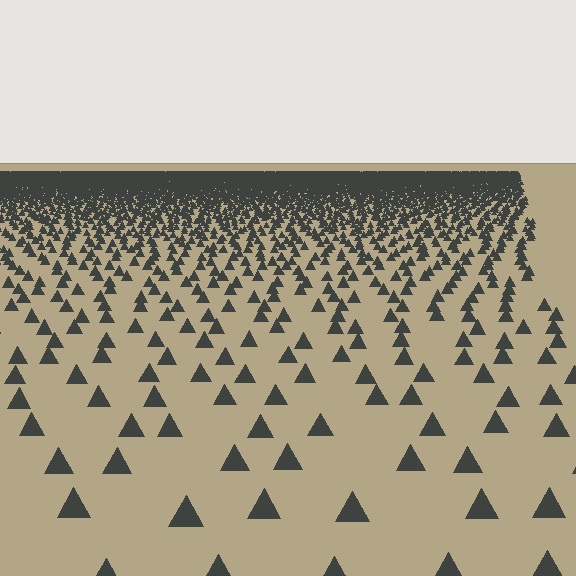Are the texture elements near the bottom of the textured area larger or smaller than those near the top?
Larger. Near the bottom, elements are closer to the viewer and appear at a bigger on-screen size.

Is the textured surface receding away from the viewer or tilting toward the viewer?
The surface is receding away from the viewer. Texture elements get smaller and denser toward the top.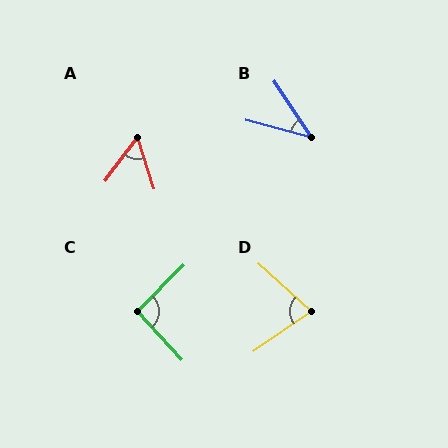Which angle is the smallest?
B, at approximately 41 degrees.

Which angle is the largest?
C, at approximately 93 degrees.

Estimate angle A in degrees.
Approximately 55 degrees.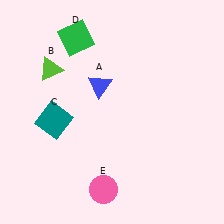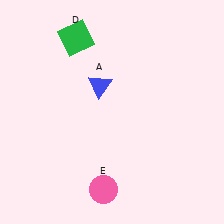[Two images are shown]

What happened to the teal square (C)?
The teal square (C) was removed in Image 2. It was in the bottom-left area of Image 1.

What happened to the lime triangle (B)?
The lime triangle (B) was removed in Image 2. It was in the top-left area of Image 1.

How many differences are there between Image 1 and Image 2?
There are 2 differences between the two images.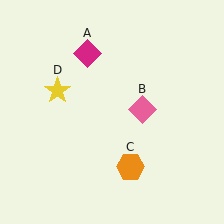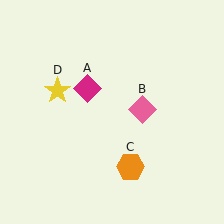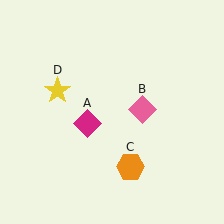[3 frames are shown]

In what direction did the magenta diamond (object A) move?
The magenta diamond (object A) moved down.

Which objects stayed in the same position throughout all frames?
Pink diamond (object B) and orange hexagon (object C) and yellow star (object D) remained stationary.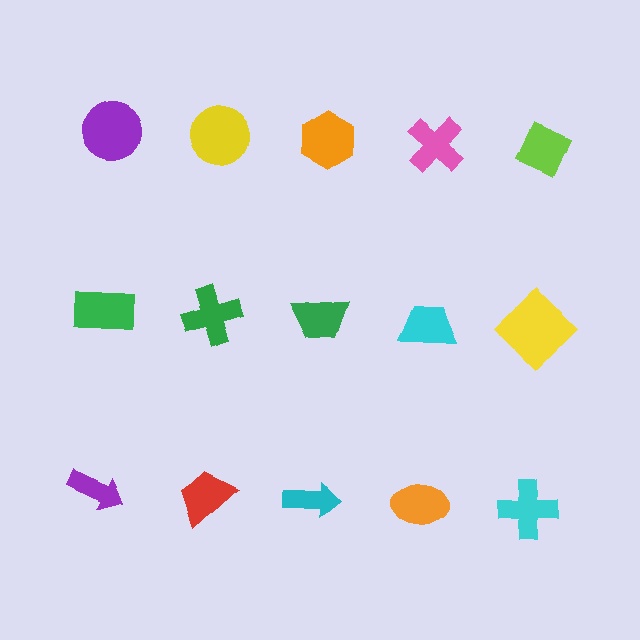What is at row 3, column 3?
A cyan arrow.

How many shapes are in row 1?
5 shapes.